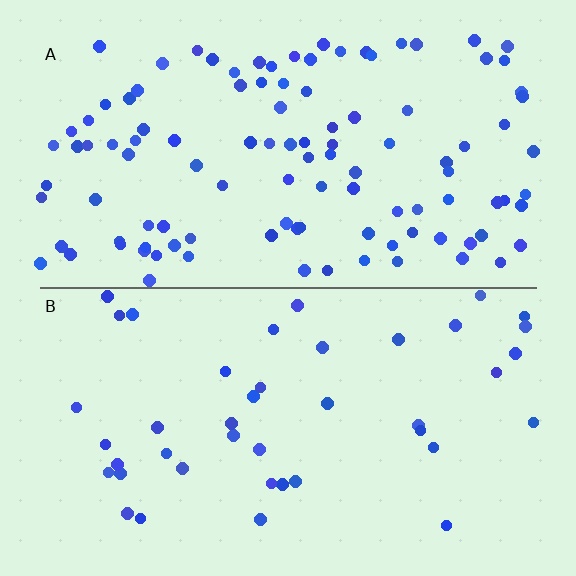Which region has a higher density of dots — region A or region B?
A (the top).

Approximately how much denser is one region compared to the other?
Approximately 2.6× — region A over region B.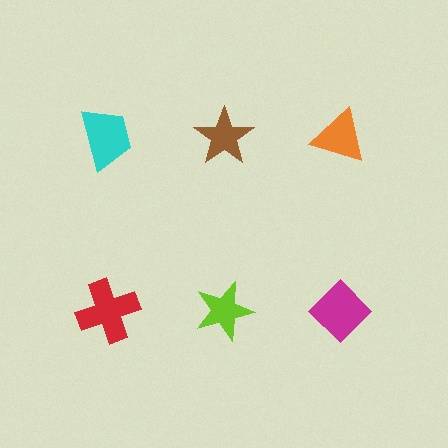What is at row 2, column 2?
A lime star.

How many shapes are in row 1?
3 shapes.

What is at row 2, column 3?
A magenta diamond.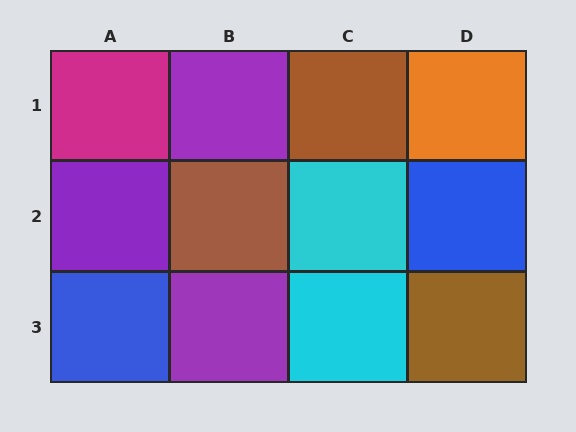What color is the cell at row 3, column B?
Purple.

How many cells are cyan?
2 cells are cyan.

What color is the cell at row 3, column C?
Cyan.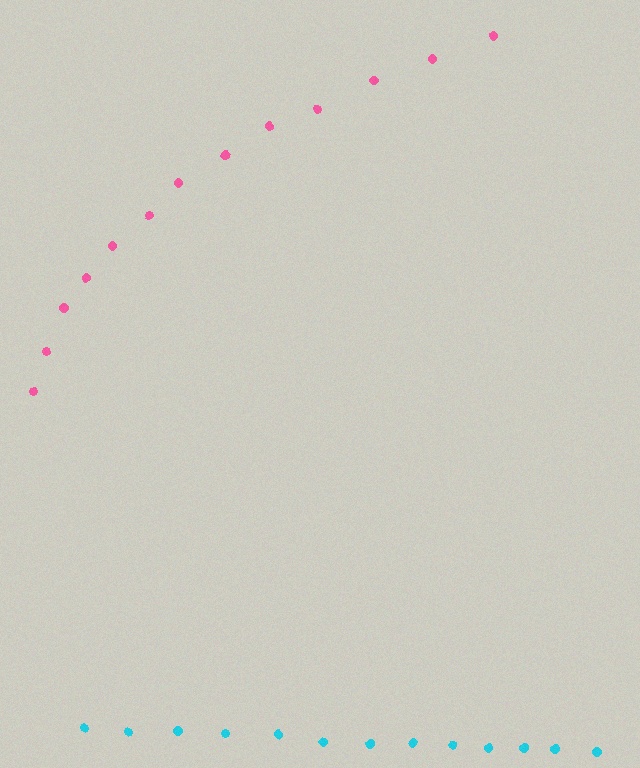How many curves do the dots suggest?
There are 2 distinct paths.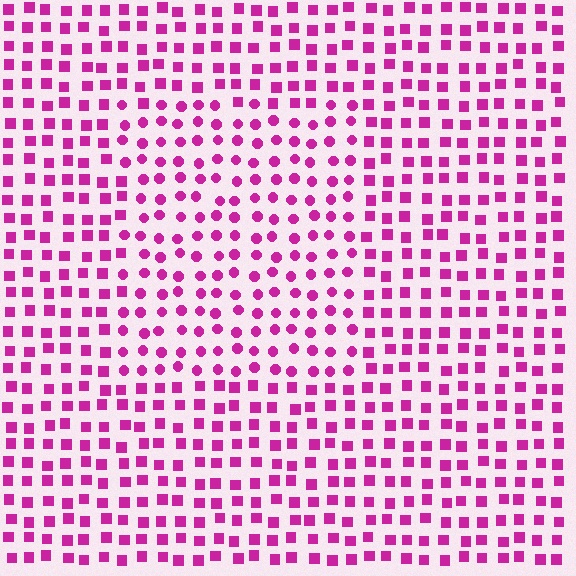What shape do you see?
I see a rectangle.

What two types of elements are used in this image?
The image uses circles inside the rectangle region and squares outside it.